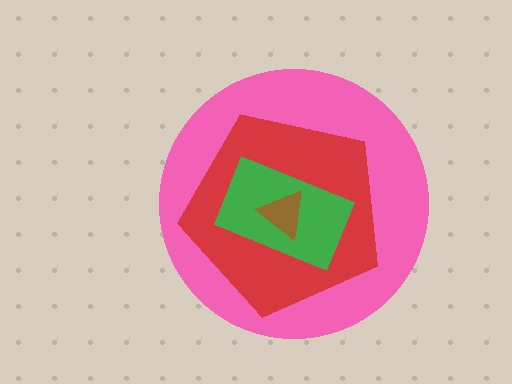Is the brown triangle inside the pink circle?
Yes.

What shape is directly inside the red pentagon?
The green rectangle.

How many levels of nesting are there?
4.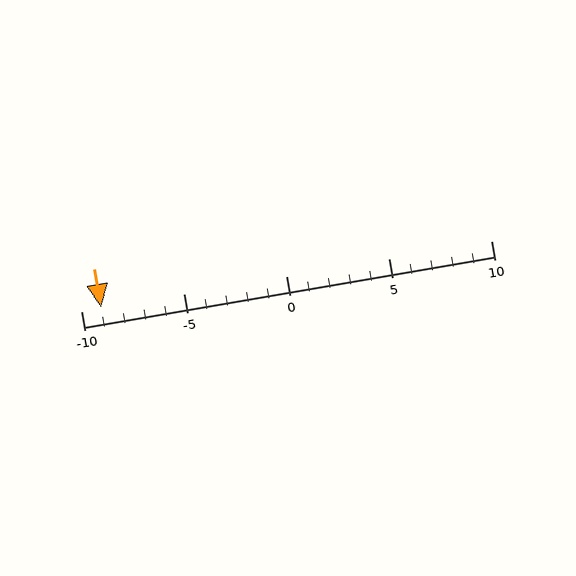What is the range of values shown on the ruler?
The ruler shows values from -10 to 10.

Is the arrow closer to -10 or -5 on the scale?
The arrow is closer to -10.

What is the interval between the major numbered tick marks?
The major tick marks are spaced 5 units apart.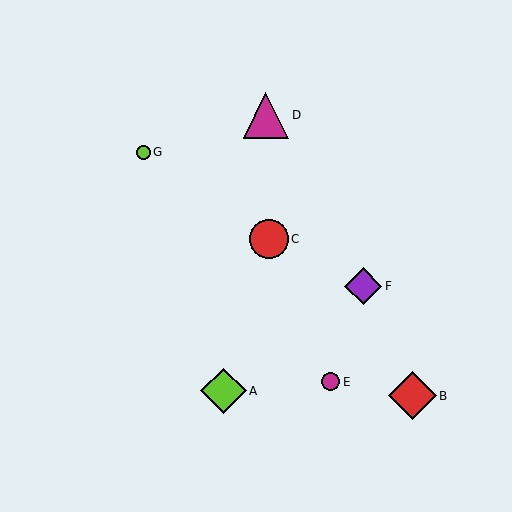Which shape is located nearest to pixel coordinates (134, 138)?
The lime circle (labeled G) at (144, 152) is nearest to that location.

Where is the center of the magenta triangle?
The center of the magenta triangle is at (266, 115).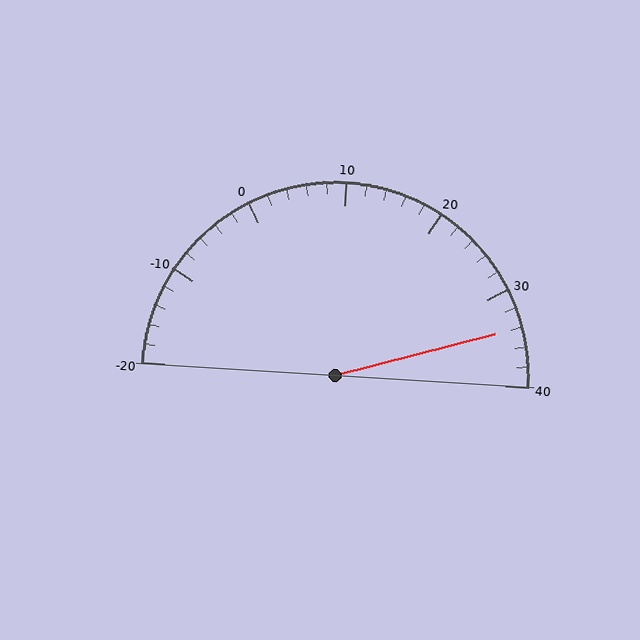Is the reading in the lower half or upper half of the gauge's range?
The reading is in the upper half of the range (-20 to 40).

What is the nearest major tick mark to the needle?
The nearest major tick mark is 30.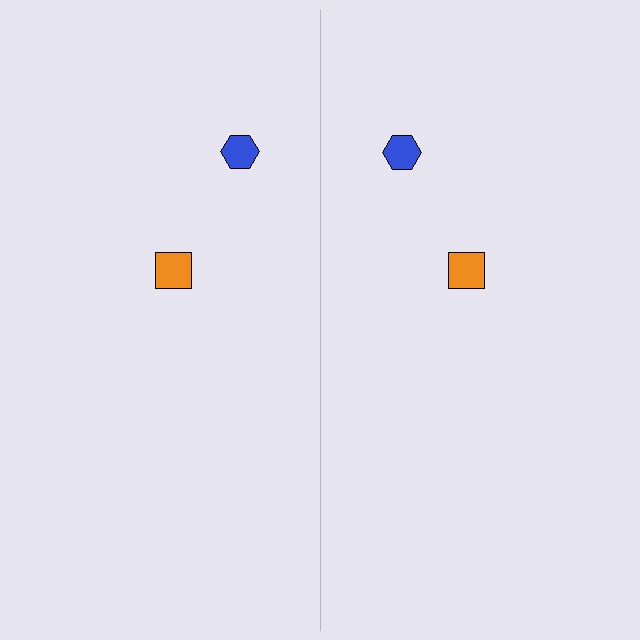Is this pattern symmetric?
Yes, this pattern has bilateral (reflection) symmetry.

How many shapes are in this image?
There are 4 shapes in this image.